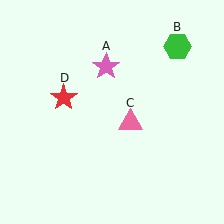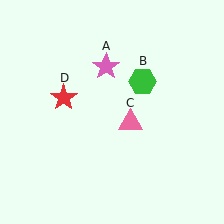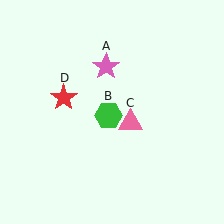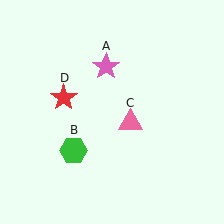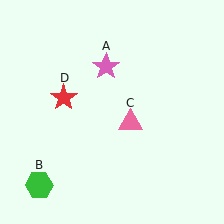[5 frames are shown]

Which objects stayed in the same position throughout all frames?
Pink star (object A) and pink triangle (object C) and red star (object D) remained stationary.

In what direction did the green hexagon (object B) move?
The green hexagon (object B) moved down and to the left.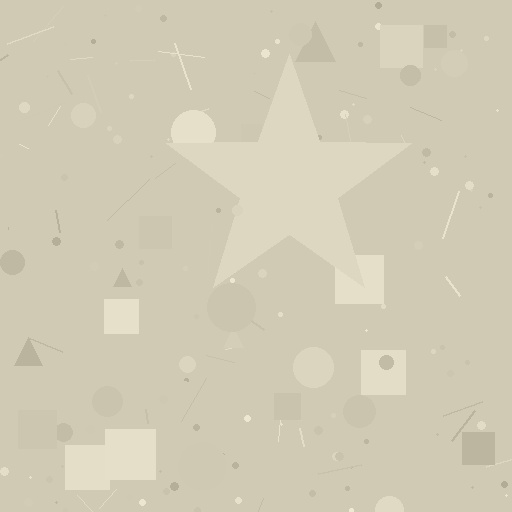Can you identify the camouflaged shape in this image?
The camouflaged shape is a star.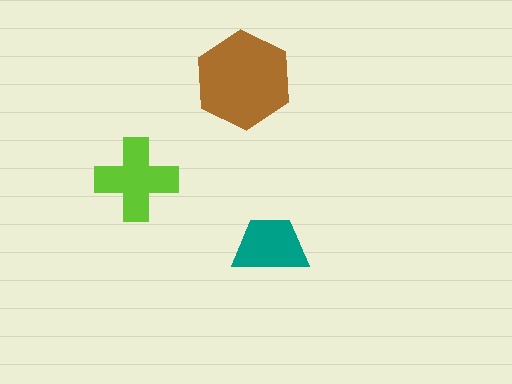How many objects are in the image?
There are 3 objects in the image.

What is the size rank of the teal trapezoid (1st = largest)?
3rd.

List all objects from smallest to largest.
The teal trapezoid, the lime cross, the brown hexagon.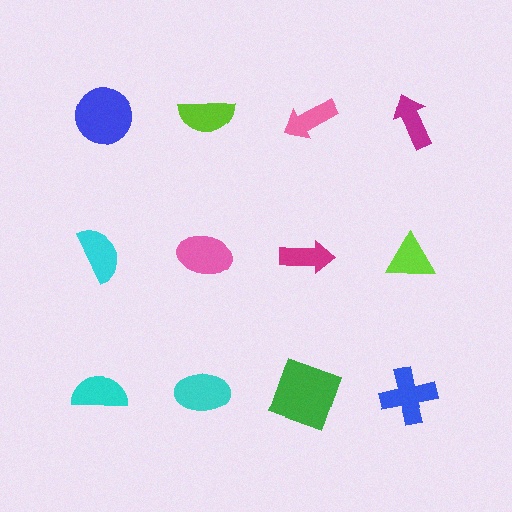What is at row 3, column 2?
A cyan ellipse.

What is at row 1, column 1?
A blue circle.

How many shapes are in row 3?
4 shapes.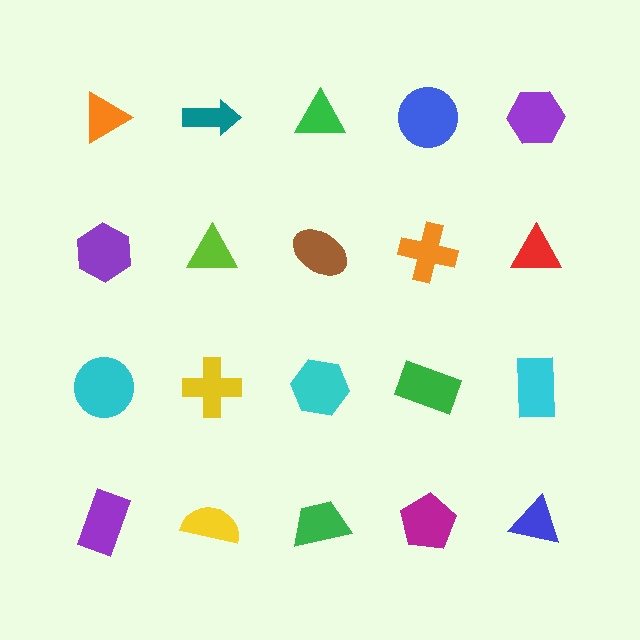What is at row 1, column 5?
A purple hexagon.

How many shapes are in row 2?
5 shapes.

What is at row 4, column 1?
A purple rectangle.